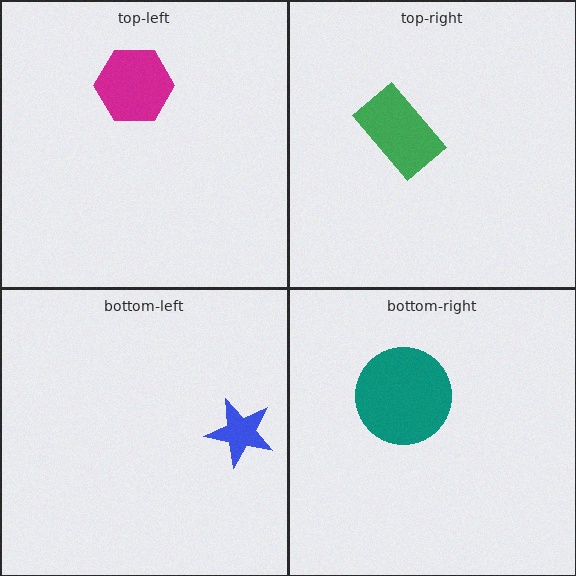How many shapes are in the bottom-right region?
1.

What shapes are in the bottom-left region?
The blue star.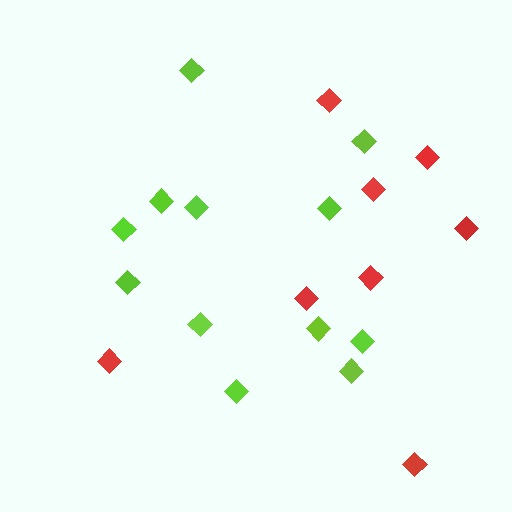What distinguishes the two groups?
There are 2 groups: one group of lime diamonds (12) and one group of red diamonds (8).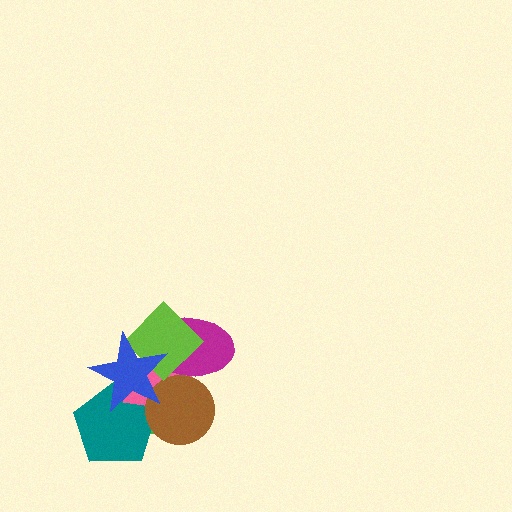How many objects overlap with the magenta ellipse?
4 objects overlap with the magenta ellipse.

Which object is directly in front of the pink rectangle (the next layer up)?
The brown circle is directly in front of the pink rectangle.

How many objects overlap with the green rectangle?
4 objects overlap with the green rectangle.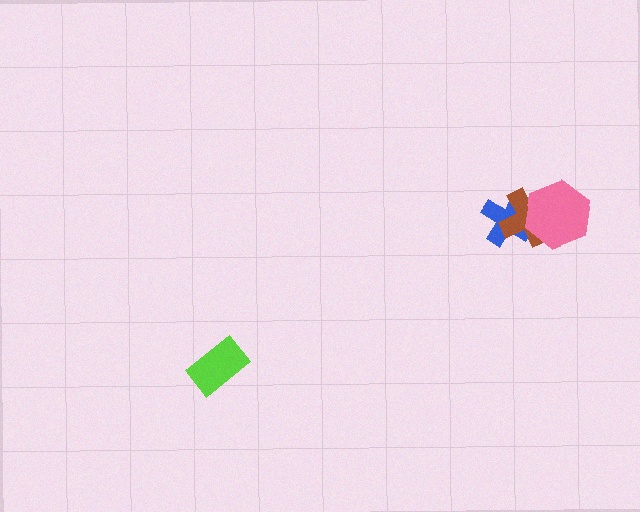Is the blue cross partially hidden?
Yes, it is partially covered by another shape.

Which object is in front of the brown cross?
The pink hexagon is in front of the brown cross.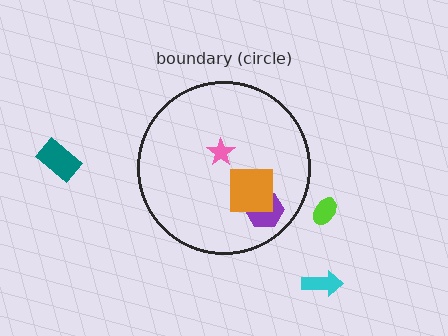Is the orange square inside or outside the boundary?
Inside.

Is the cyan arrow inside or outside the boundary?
Outside.